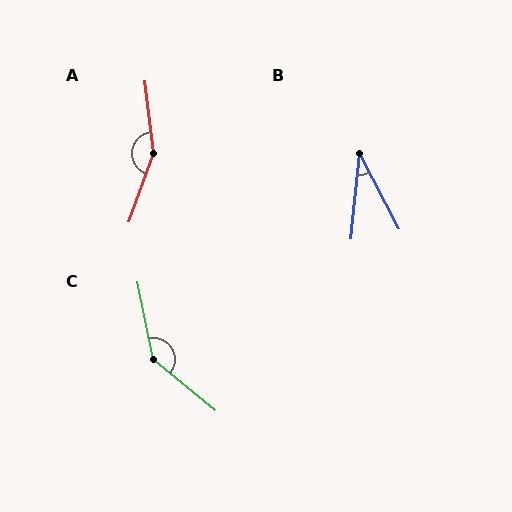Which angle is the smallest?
B, at approximately 33 degrees.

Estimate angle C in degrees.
Approximately 141 degrees.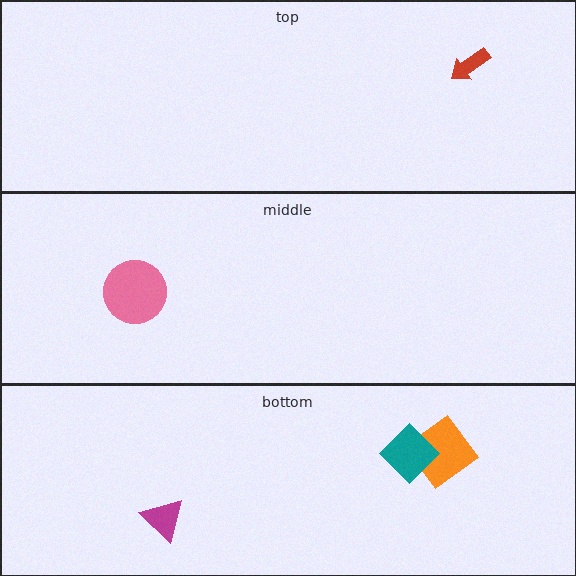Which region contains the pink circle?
The middle region.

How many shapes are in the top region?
1.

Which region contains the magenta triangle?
The bottom region.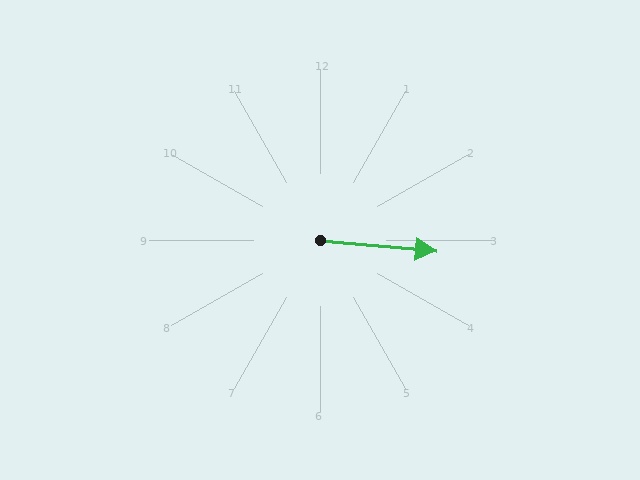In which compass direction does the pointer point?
East.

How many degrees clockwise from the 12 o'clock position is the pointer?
Approximately 95 degrees.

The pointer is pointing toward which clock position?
Roughly 3 o'clock.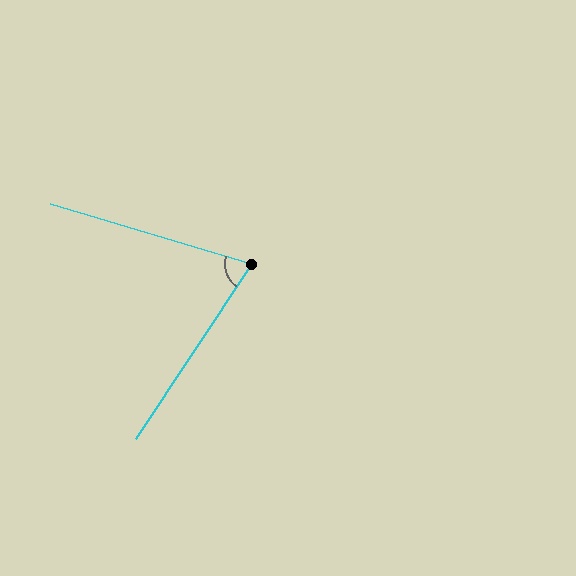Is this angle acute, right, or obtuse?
It is acute.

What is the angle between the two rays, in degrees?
Approximately 73 degrees.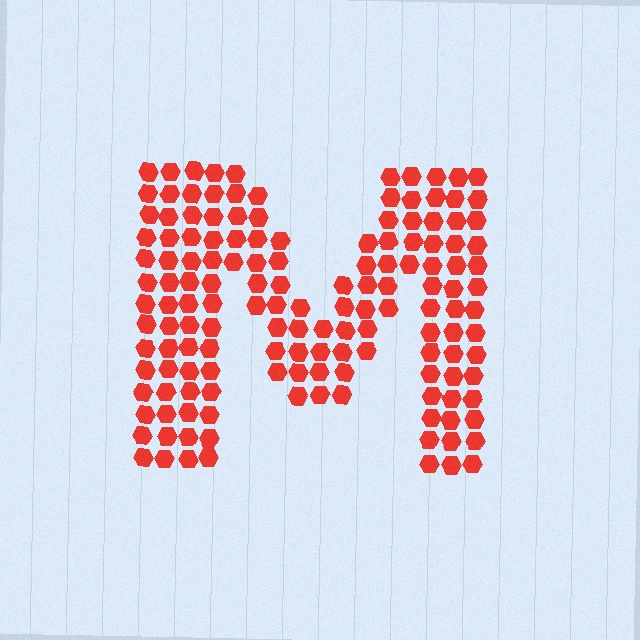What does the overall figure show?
The overall figure shows the letter M.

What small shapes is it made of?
It is made of small hexagons.